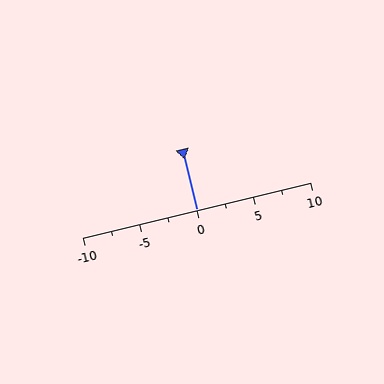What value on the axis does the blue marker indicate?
The marker indicates approximately 0.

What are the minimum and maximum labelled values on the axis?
The axis runs from -10 to 10.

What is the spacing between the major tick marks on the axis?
The major ticks are spaced 5 apart.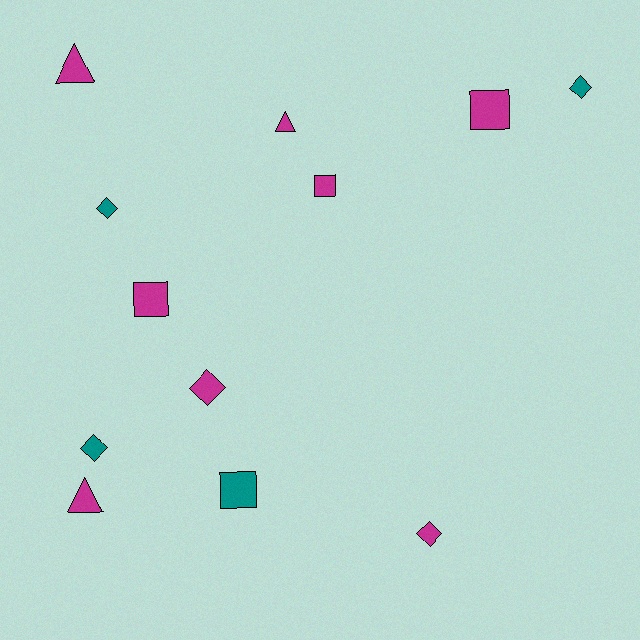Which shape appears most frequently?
Diamond, with 5 objects.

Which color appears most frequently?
Magenta, with 8 objects.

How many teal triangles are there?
There are no teal triangles.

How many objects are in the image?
There are 12 objects.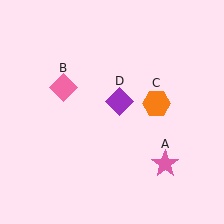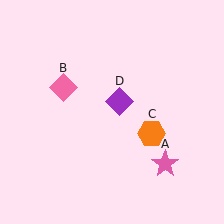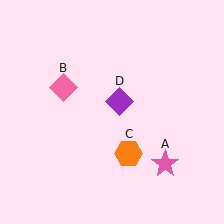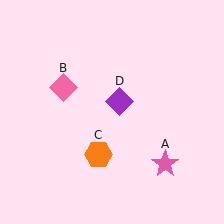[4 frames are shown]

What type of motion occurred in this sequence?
The orange hexagon (object C) rotated clockwise around the center of the scene.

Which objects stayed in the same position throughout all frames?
Pink star (object A) and pink diamond (object B) and purple diamond (object D) remained stationary.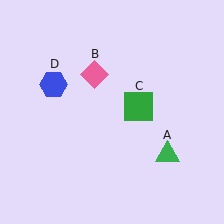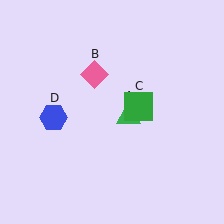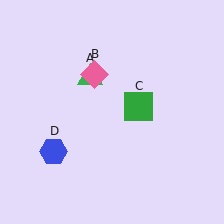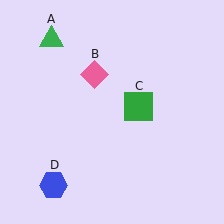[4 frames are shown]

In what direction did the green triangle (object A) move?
The green triangle (object A) moved up and to the left.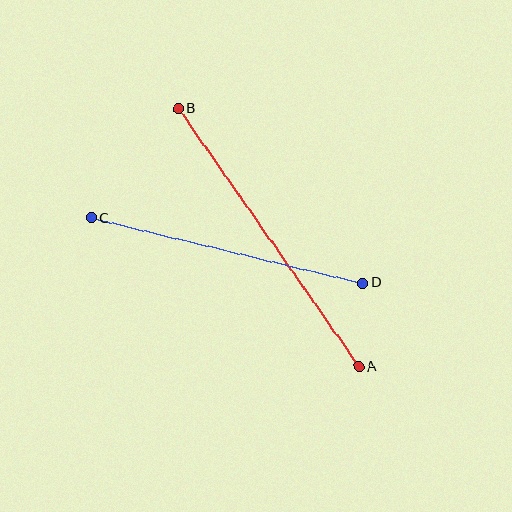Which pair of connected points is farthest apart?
Points A and B are farthest apart.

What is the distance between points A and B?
The distance is approximately 315 pixels.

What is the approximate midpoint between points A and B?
The midpoint is at approximately (269, 238) pixels.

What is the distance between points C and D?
The distance is approximately 279 pixels.